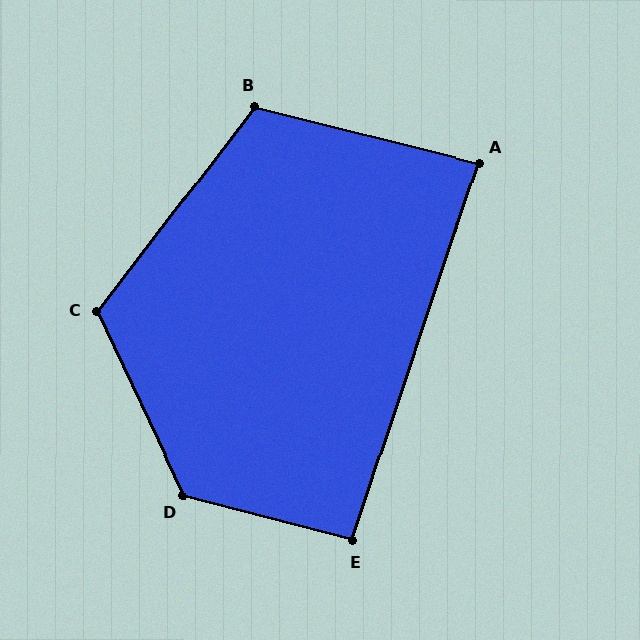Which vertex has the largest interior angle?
D, at approximately 130 degrees.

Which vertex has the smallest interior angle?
A, at approximately 86 degrees.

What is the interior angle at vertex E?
Approximately 94 degrees (approximately right).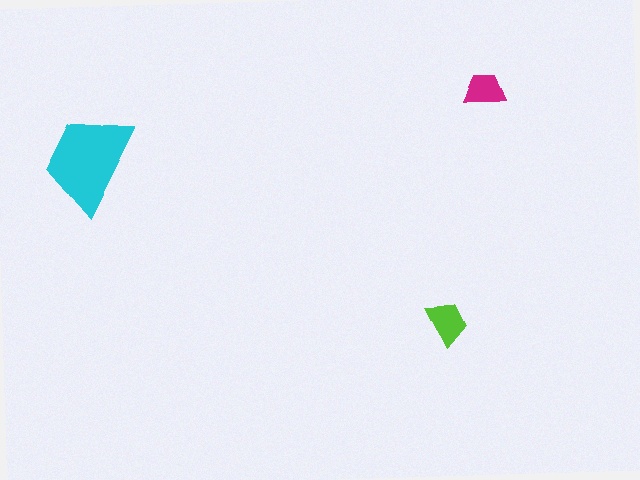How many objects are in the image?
There are 3 objects in the image.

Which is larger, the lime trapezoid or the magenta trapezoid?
The lime one.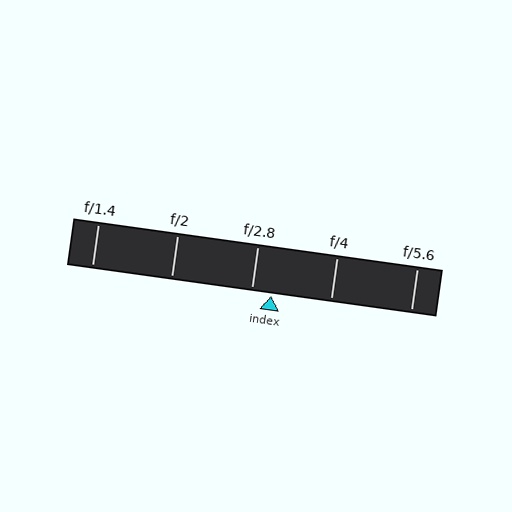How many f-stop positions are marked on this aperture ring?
There are 5 f-stop positions marked.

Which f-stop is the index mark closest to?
The index mark is closest to f/2.8.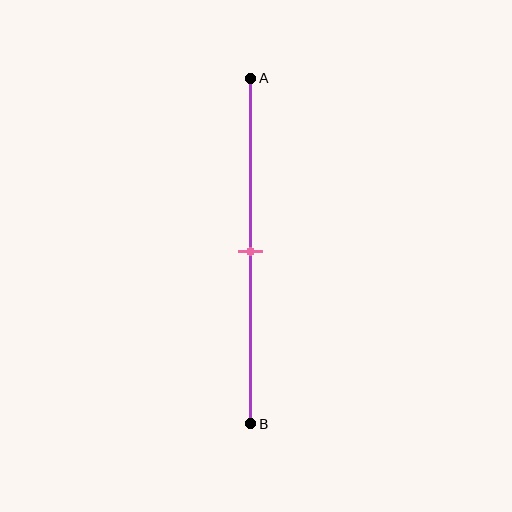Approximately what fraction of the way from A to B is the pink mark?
The pink mark is approximately 50% of the way from A to B.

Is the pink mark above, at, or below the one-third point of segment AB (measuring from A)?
The pink mark is below the one-third point of segment AB.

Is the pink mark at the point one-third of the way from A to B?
No, the mark is at about 50% from A, not at the 33% one-third point.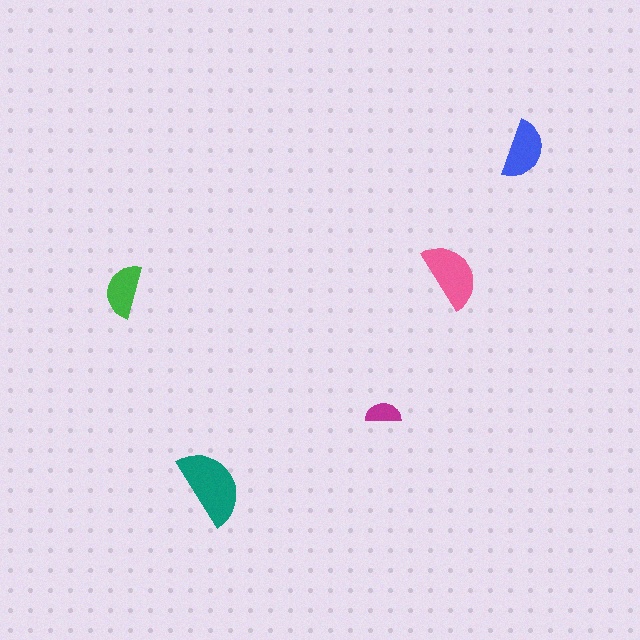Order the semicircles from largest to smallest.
the teal one, the pink one, the blue one, the green one, the magenta one.